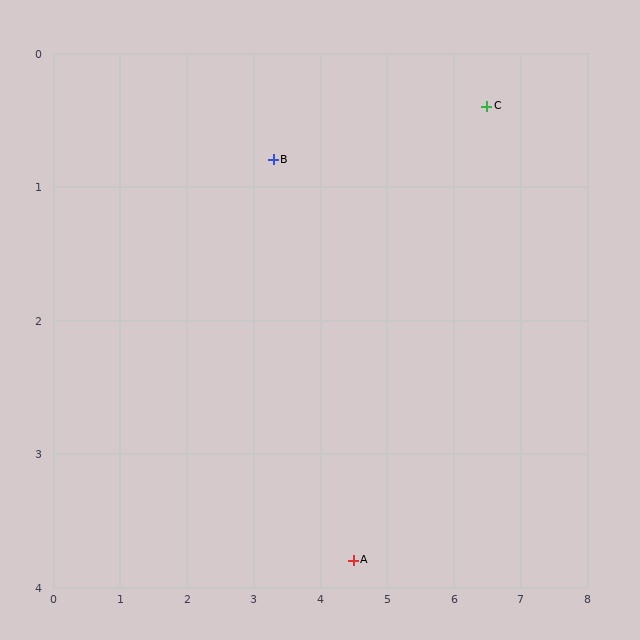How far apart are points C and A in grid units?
Points C and A are about 3.9 grid units apart.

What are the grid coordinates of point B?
Point B is at approximately (3.3, 0.8).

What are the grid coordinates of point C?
Point C is at approximately (6.5, 0.4).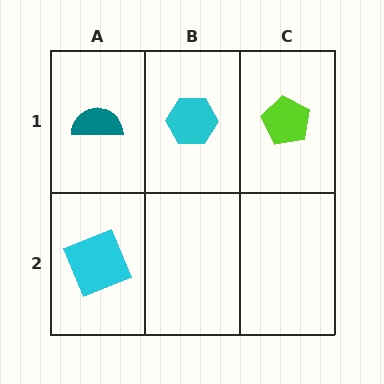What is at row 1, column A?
A teal semicircle.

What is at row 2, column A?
A cyan square.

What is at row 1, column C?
A lime pentagon.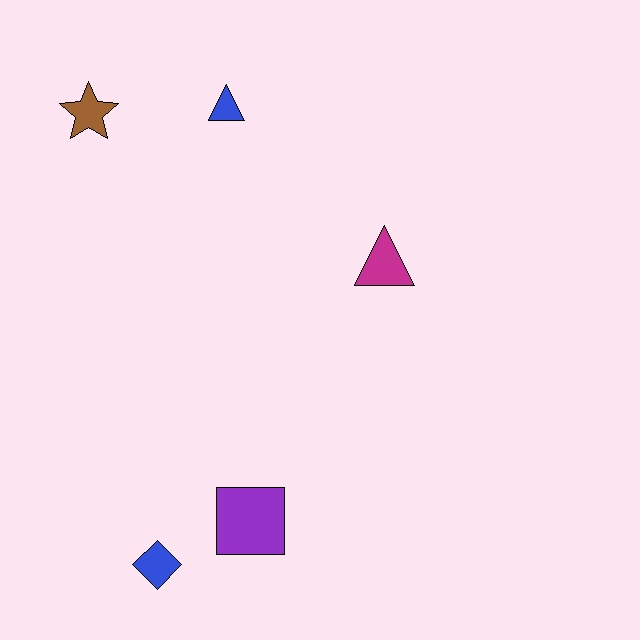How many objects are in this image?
There are 5 objects.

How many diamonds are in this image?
There is 1 diamond.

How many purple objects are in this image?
There is 1 purple object.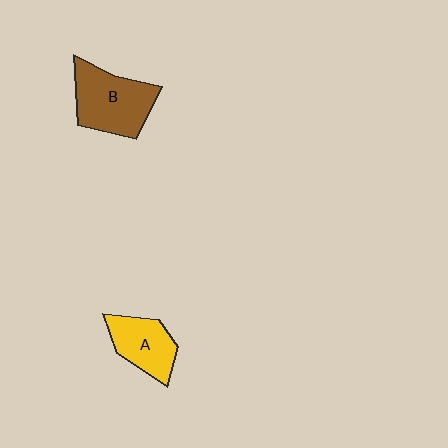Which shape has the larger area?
Shape B (brown).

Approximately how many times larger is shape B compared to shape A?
Approximately 1.4 times.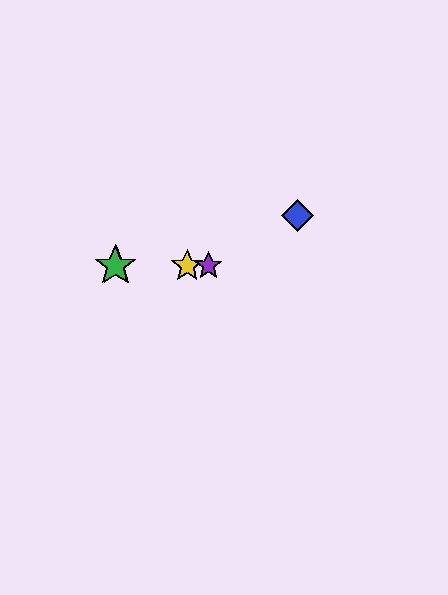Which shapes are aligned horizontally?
The red star, the green star, the yellow star, the purple star are aligned horizontally.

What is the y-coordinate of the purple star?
The purple star is at y≈266.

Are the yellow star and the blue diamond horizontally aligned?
No, the yellow star is at y≈266 and the blue diamond is at y≈215.